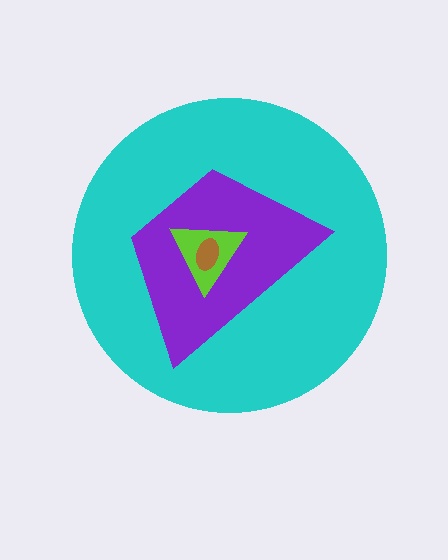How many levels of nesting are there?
4.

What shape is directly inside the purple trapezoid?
The lime triangle.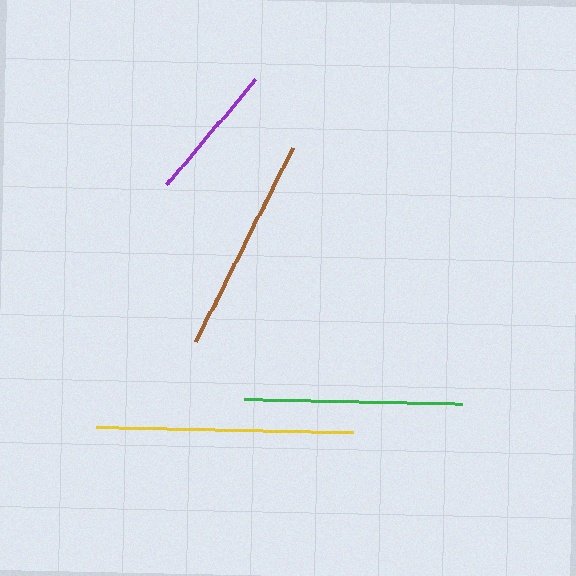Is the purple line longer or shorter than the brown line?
The brown line is longer than the purple line.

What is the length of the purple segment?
The purple segment is approximately 138 pixels long.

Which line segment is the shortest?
The purple line is the shortest at approximately 138 pixels.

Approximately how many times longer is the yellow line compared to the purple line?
The yellow line is approximately 1.9 times the length of the purple line.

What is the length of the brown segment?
The brown segment is approximately 217 pixels long.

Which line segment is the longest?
The yellow line is the longest at approximately 257 pixels.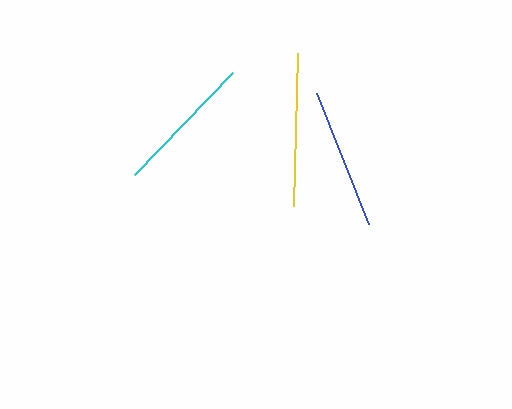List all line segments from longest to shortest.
From longest to shortest: yellow, cyan, blue.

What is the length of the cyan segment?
The cyan segment is approximately 141 pixels long.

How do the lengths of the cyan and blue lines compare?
The cyan and blue lines are approximately the same length.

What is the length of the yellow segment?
The yellow segment is approximately 154 pixels long.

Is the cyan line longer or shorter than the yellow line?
The yellow line is longer than the cyan line.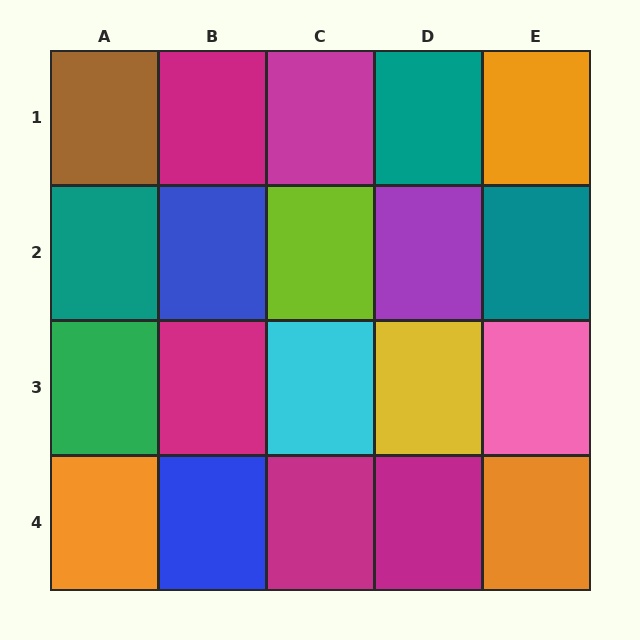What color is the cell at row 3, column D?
Yellow.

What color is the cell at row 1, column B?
Magenta.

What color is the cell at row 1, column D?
Teal.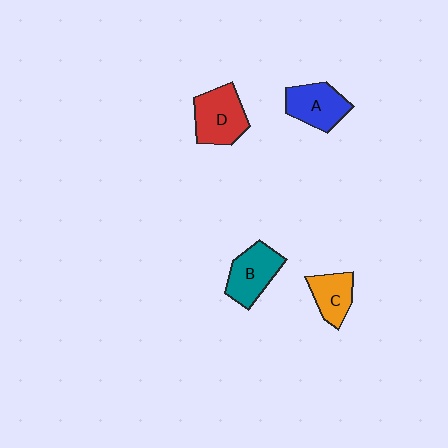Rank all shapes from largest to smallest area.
From largest to smallest: D (red), B (teal), A (blue), C (orange).